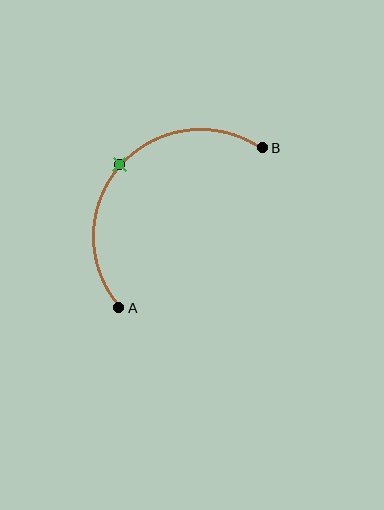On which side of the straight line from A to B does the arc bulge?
The arc bulges above and to the left of the straight line connecting A and B.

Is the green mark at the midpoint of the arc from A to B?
Yes. The green mark lies on the arc at equal arc-length from both A and B — it is the arc midpoint.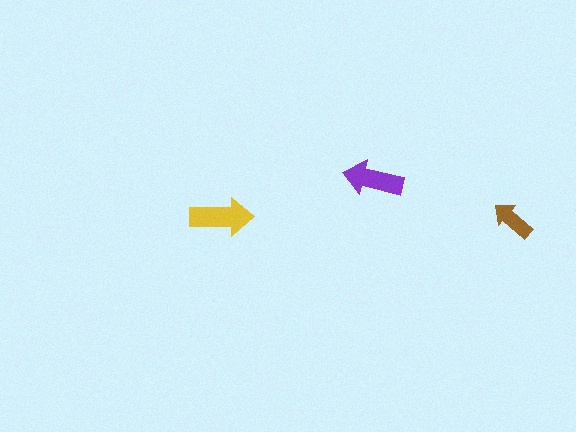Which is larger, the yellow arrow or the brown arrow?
The yellow one.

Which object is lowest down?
The brown arrow is bottommost.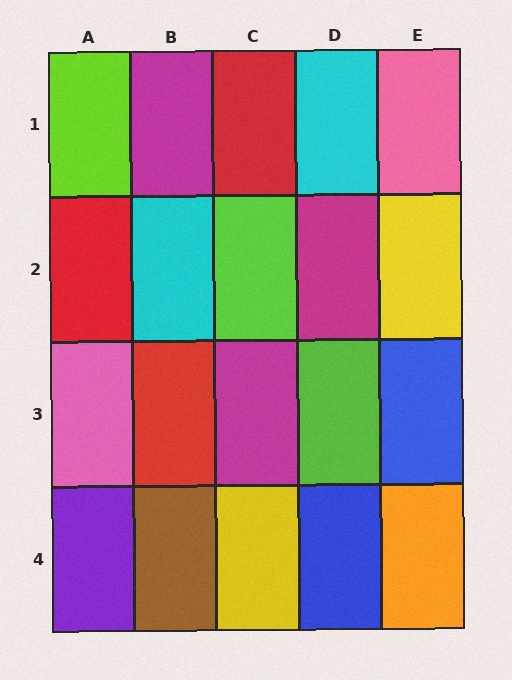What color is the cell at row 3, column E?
Blue.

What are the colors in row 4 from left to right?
Purple, brown, yellow, blue, orange.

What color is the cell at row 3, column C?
Magenta.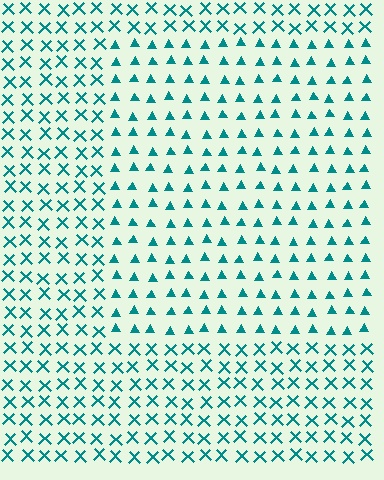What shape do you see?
I see a rectangle.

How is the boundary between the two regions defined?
The boundary is defined by a change in element shape: triangles inside vs. X marks outside. All elements share the same color and spacing.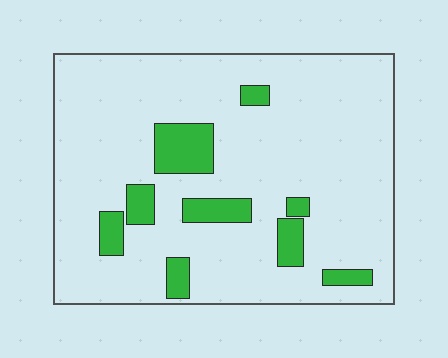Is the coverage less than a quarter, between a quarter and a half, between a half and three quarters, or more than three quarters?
Less than a quarter.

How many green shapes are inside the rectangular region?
9.